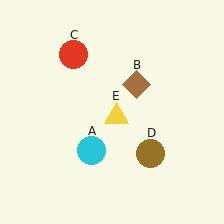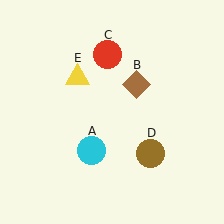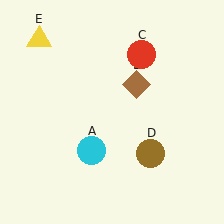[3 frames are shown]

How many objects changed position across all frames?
2 objects changed position: red circle (object C), yellow triangle (object E).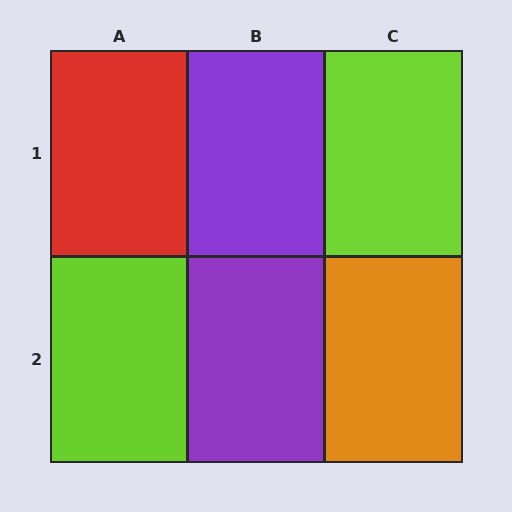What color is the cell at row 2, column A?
Lime.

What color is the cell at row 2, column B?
Purple.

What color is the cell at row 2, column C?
Orange.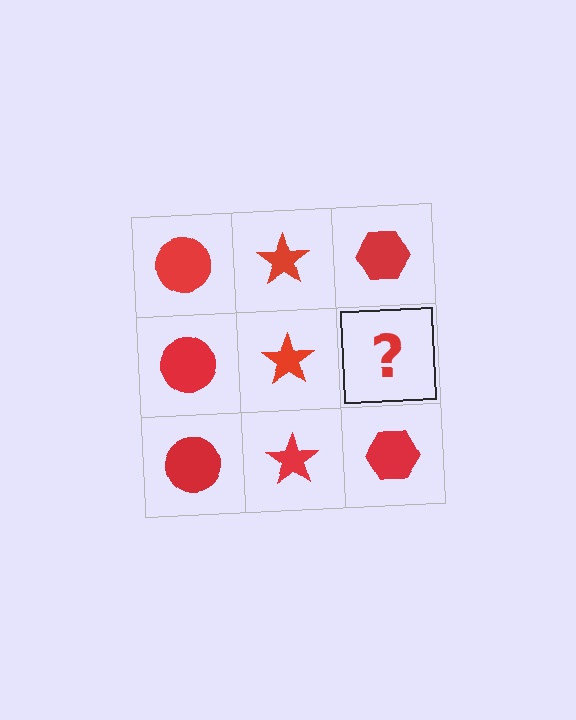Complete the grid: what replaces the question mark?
The question mark should be replaced with a red hexagon.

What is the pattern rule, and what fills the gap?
The rule is that each column has a consistent shape. The gap should be filled with a red hexagon.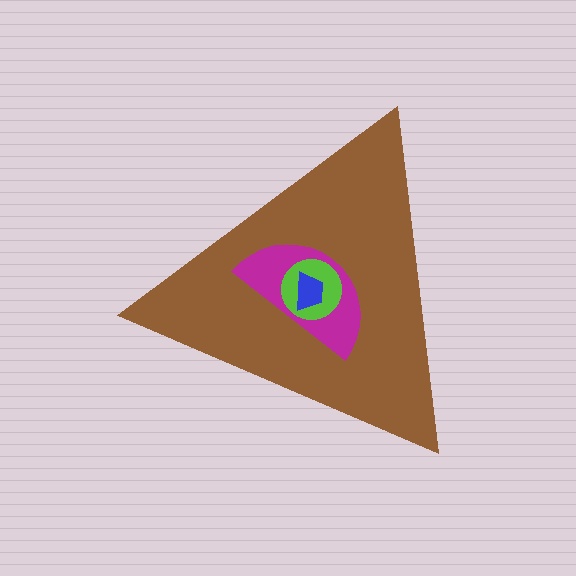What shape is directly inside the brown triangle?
The magenta semicircle.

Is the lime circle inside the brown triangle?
Yes.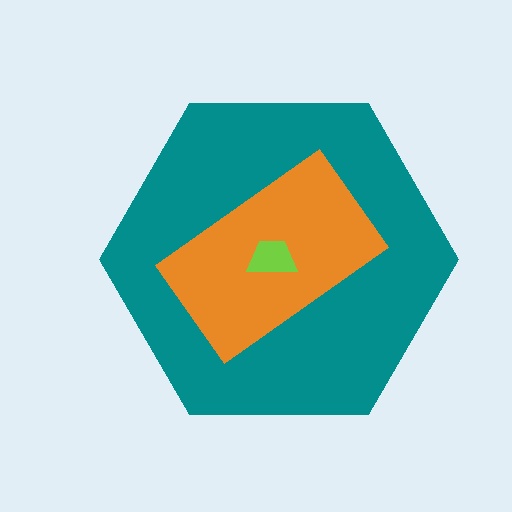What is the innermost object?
The lime trapezoid.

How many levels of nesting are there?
3.